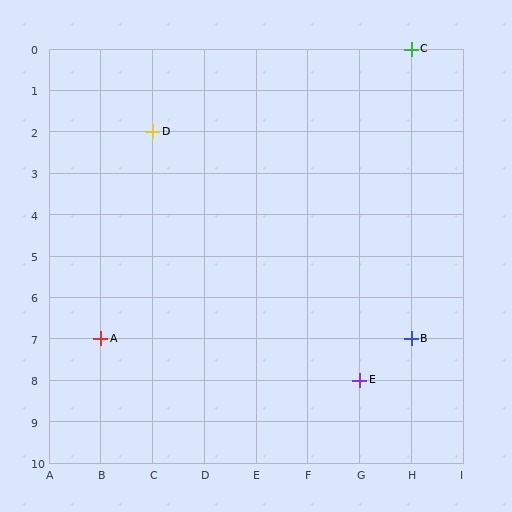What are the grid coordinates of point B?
Point B is at grid coordinates (H, 7).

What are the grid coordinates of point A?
Point A is at grid coordinates (B, 7).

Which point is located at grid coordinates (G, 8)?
Point E is at (G, 8).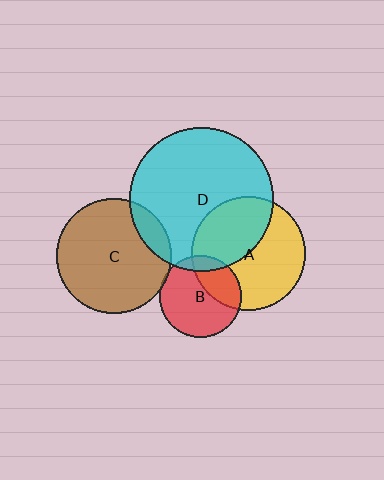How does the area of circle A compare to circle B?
Approximately 1.9 times.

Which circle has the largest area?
Circle D (cyan).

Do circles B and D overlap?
Yes.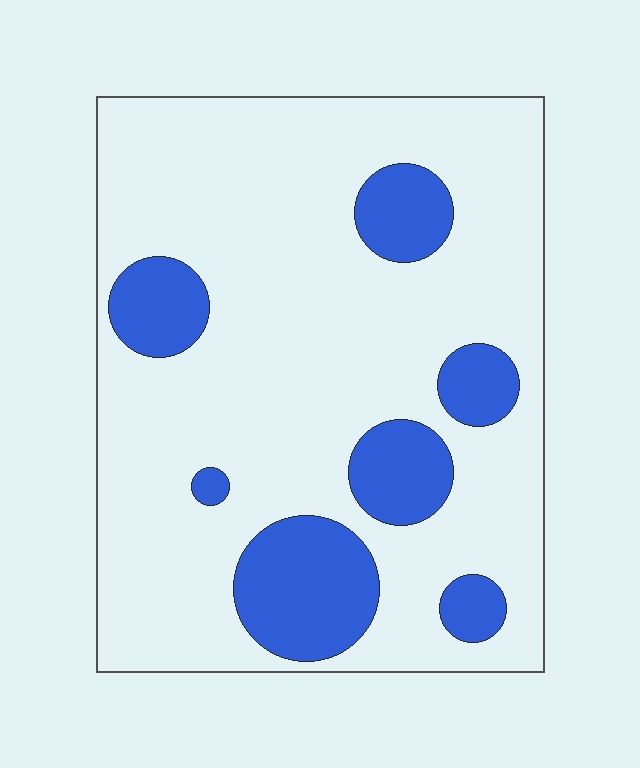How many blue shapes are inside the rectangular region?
7.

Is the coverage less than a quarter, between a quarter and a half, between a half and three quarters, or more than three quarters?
Less than a quarter.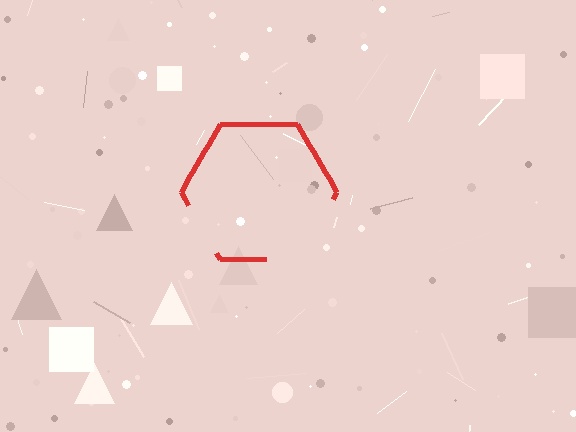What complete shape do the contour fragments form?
The contour fragments form a hexagon.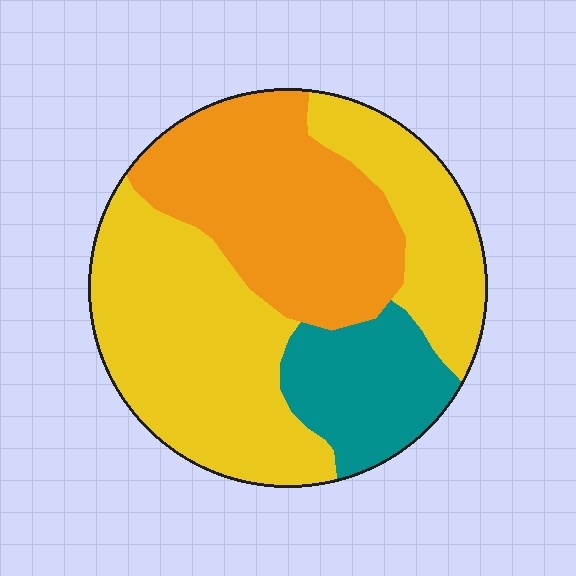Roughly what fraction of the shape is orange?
Orange takes up between a quarter and a half of the shape.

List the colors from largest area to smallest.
From largest to smallest: yellow, orange, teal.